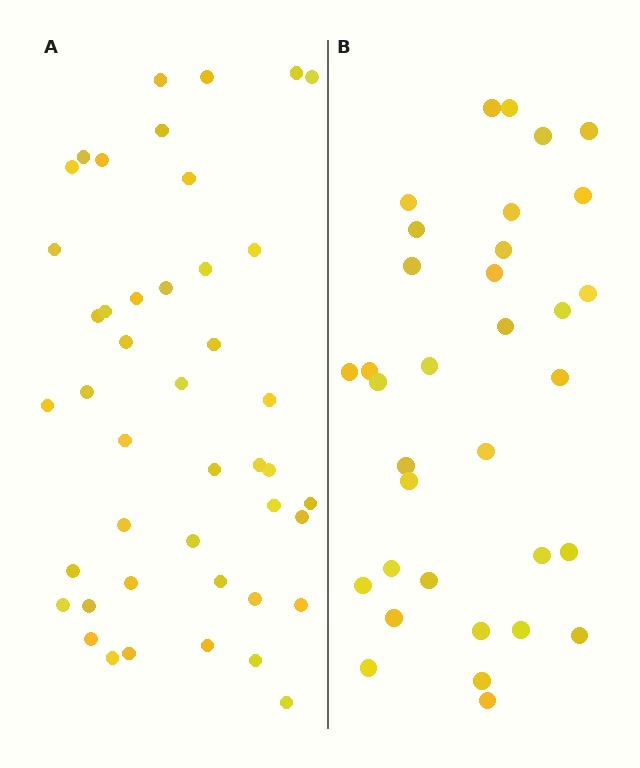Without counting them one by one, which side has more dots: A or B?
Region A (the left region) has more dots.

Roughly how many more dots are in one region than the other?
Region A has roughly 10 or so more dots than region B.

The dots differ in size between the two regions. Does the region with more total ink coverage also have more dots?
No. Region B has more total ink coverage because its dots are larger, but region A actually contains more individual dots. Total area can be misleading — the number of items is what matters here.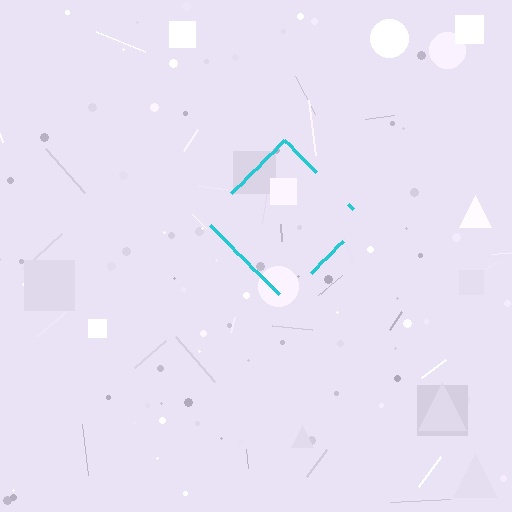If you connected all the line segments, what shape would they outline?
They would outline a diamond.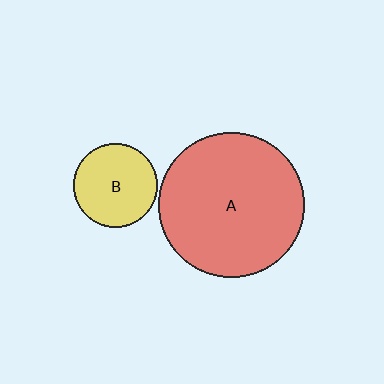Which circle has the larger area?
Circle A (red).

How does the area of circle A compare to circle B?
Approximately 3.1 times.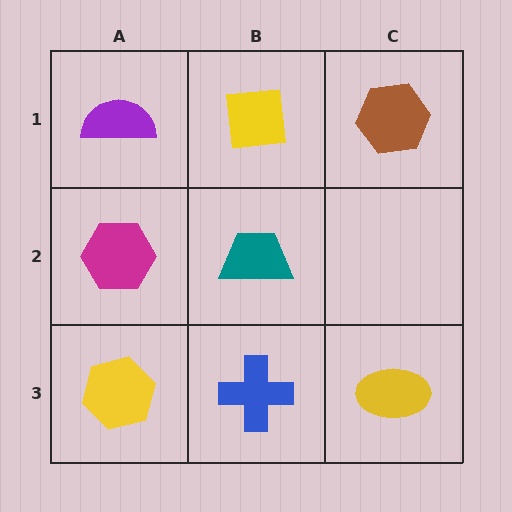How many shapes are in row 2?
2 shapes.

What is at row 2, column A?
A magenta hexagon.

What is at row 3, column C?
A yellow ellipse.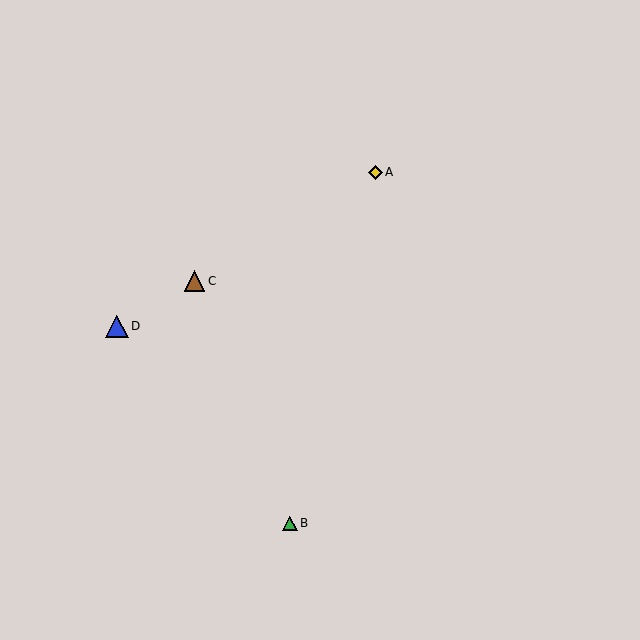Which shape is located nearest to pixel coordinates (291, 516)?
The green triangle (labeled B) at (290, 523) is nearest to that location.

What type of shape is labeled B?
Shape B is a green triangle.